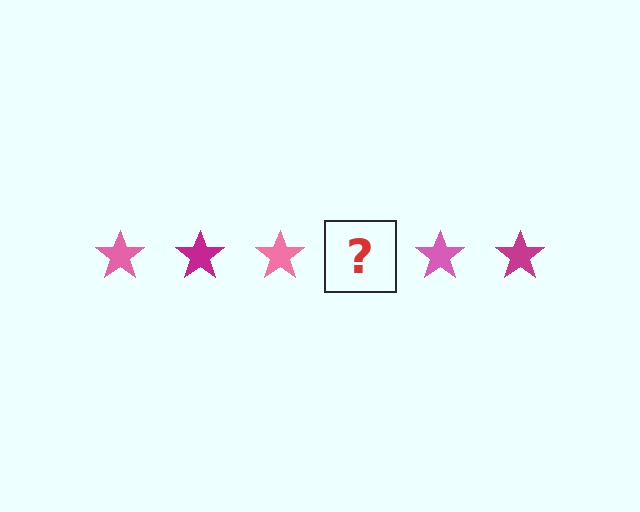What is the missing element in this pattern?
The missing element is a magenta star.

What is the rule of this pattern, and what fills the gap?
The rule is that the pattern cycles through pink, magenta stars. The gap should be filled with a magenta star.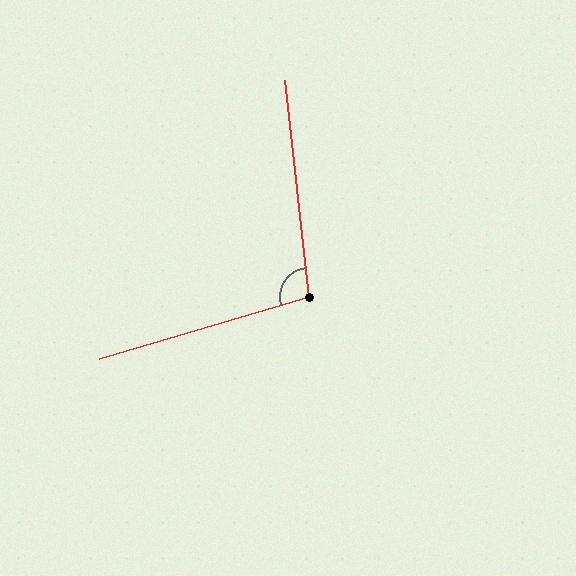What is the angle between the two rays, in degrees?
Approximately 100 degrees.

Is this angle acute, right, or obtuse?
It is obtuse.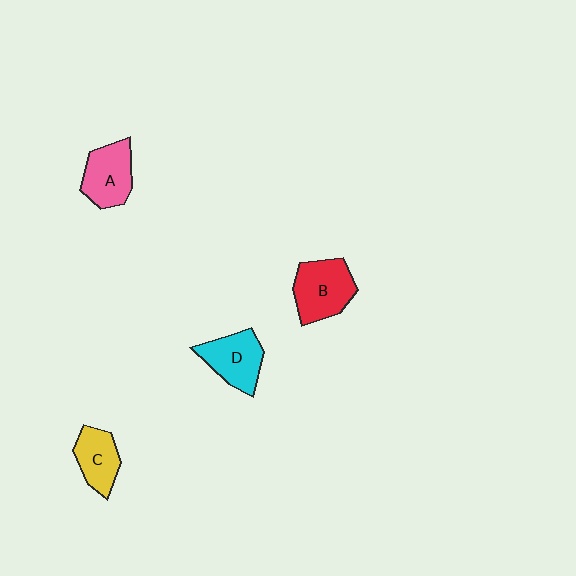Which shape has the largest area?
Shape B (red).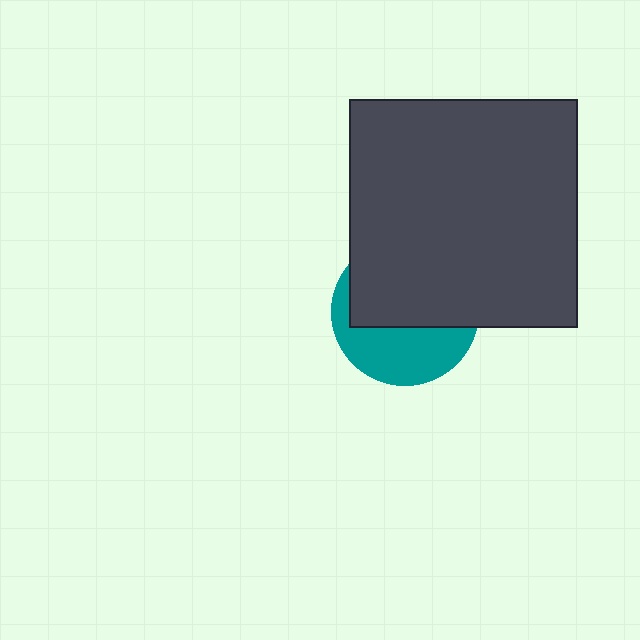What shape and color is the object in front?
The object in front is a dark gray square.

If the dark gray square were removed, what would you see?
You would see the complete teal circle.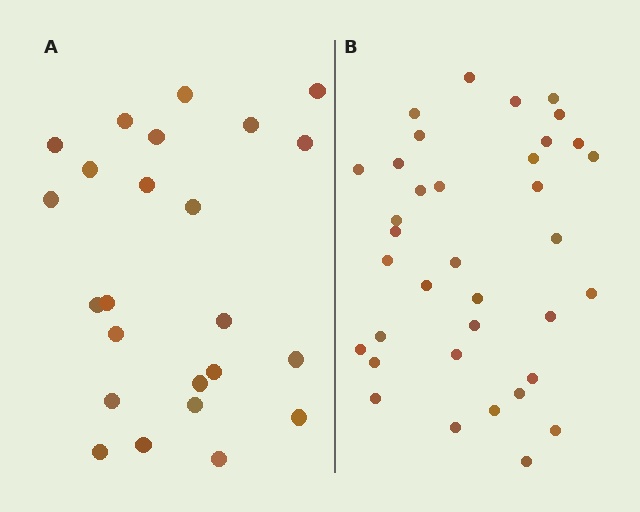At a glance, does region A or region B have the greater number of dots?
Region B (the right region) has more dots.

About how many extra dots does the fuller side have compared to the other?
Region B has roughly 12 or so more dots than region A.